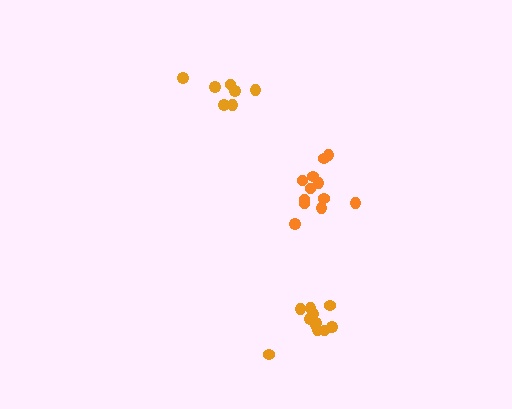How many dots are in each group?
Group 1: 7 dots, Group 2: 11 dots, Group 3: 12 dots (30 total).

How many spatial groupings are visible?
There are 3 spatial groupings.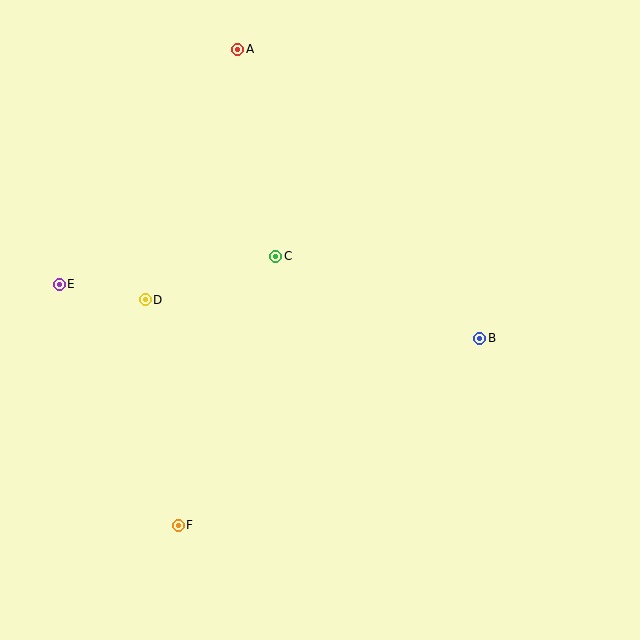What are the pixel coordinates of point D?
Point D is at (145, 300).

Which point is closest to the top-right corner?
Point B is closest to the top-right corner.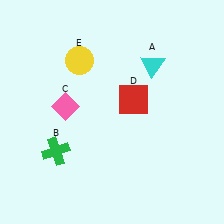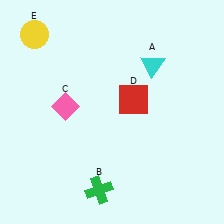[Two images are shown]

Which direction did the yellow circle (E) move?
The yellow circle (E) moved left.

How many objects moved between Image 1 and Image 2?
2 objects moved between the two images.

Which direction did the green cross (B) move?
The green cross (B) moved right.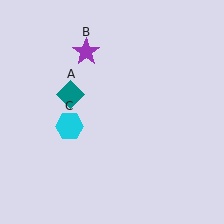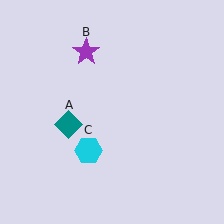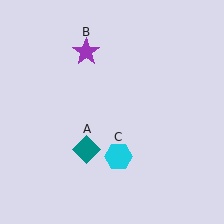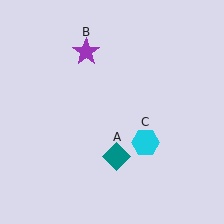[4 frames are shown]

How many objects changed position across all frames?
2 objects changed position: teal diamond (object A), cyan hexagon (object C).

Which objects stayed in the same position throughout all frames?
Purple star (object B) remained stationary.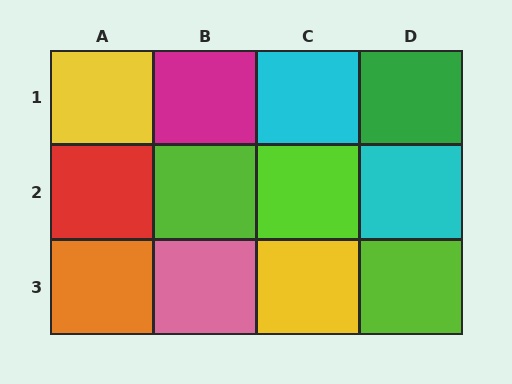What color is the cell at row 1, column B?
Magenta.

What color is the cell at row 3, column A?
Orange.